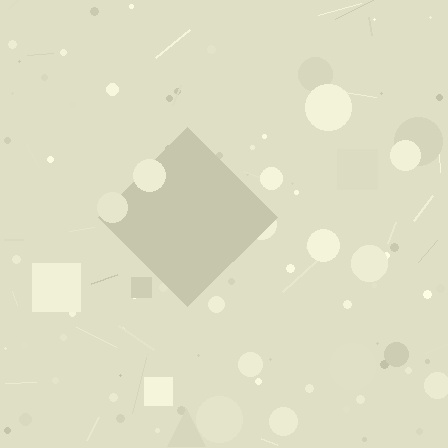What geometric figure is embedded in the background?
A diamond is embedded in the background.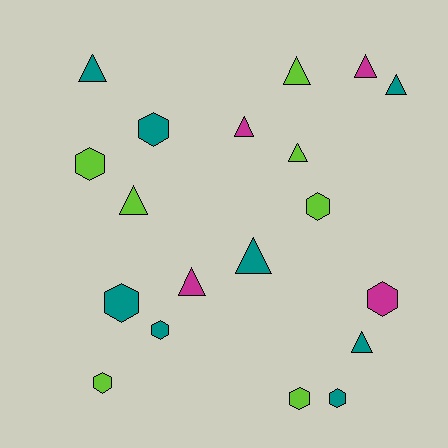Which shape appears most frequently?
Triangle, with 10 objects.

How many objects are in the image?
There are 19 objects.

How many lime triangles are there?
There are 3 lime triangles.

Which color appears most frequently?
Teal, with 8 objects.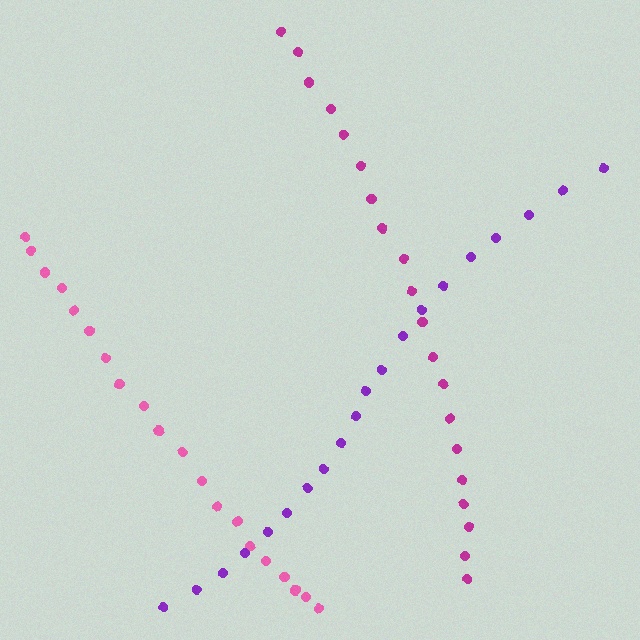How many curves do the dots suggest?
There are 3 distinct paths.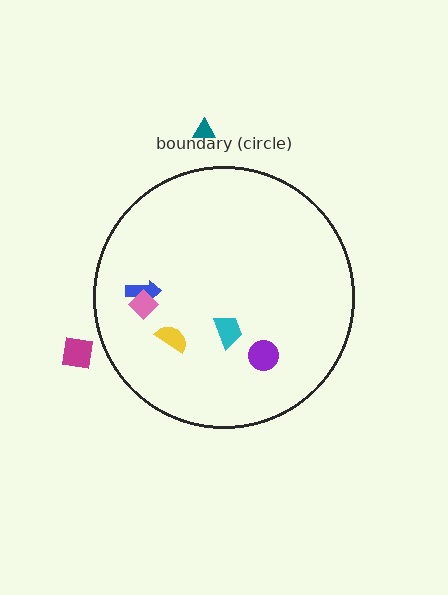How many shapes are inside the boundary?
5 inside, 2 outside.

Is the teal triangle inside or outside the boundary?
Outside.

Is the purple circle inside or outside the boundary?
Inside.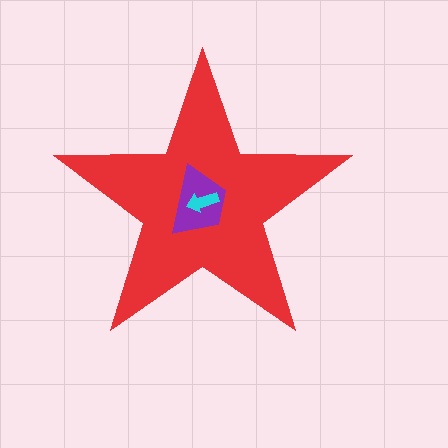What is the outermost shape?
The red star.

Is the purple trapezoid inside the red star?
Yes.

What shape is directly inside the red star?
The purple trapezoid.